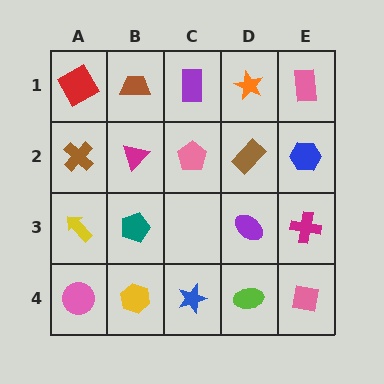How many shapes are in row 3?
4 shapes.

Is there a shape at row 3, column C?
No, that cell is empty.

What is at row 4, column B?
A yellow hexagon.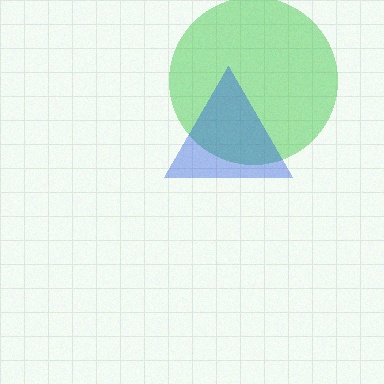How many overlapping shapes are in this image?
There are 2 overlapping shapes in the image.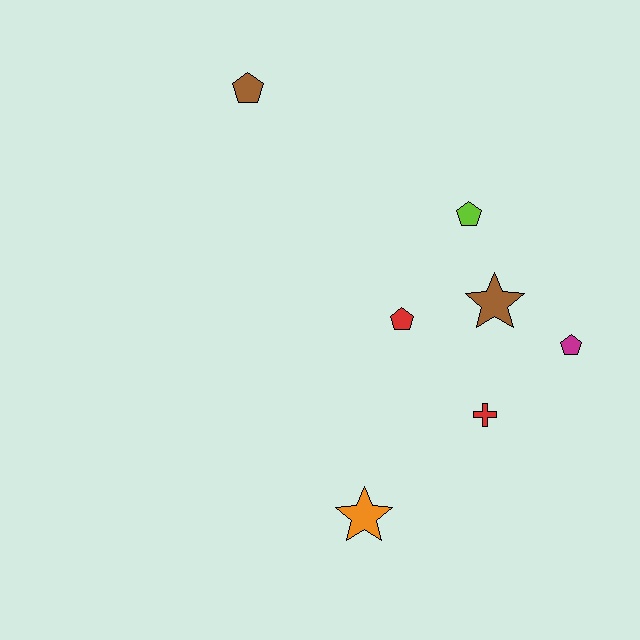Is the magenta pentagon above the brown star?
No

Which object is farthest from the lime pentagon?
The orange star is farthest from the lime pentagon.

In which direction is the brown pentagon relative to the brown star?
The brown pentagon is to the left of the brown star.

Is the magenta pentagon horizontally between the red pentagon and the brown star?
No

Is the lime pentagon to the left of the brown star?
Yes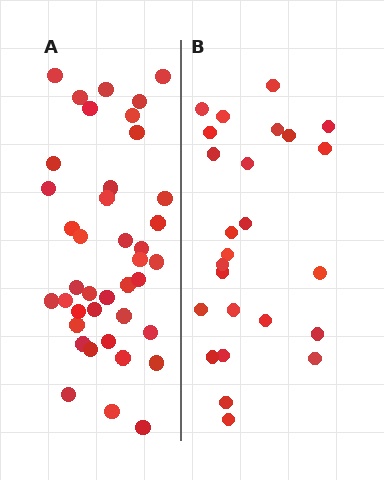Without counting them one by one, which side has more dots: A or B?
Region A (the left region) has more dots.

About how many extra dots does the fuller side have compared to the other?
Region A has approximately 15 more dots than region B.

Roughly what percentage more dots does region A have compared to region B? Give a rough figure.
About 60% more.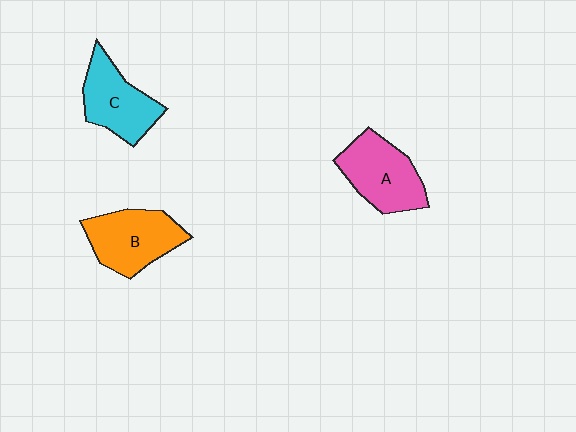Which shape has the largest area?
Shape B (orange).